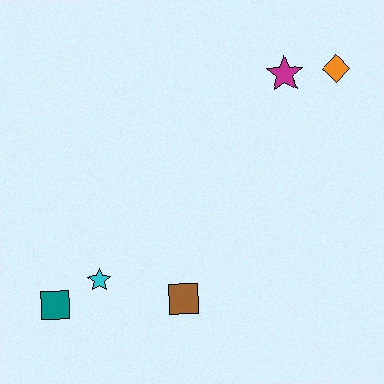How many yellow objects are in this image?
There are no yellow objects.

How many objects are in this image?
There are 5 objects.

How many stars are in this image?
There are 2 stars.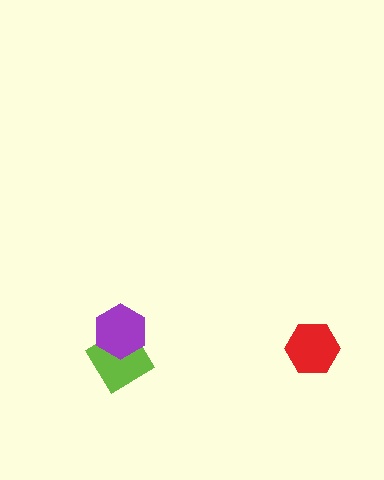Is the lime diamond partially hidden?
Yes, it is partially covered by another shape.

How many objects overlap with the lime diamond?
1 object overlaps with the lime diamond.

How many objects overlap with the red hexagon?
0 objects overlap with the red hexagon.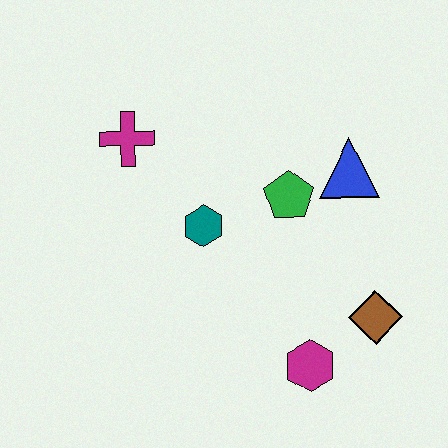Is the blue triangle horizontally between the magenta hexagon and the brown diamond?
Yes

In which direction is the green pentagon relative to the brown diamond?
The green pentagon is above the brown diamond.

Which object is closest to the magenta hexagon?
The brown diamond is closest to the magenta hexagon.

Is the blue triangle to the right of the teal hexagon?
Yes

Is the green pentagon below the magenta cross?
Yes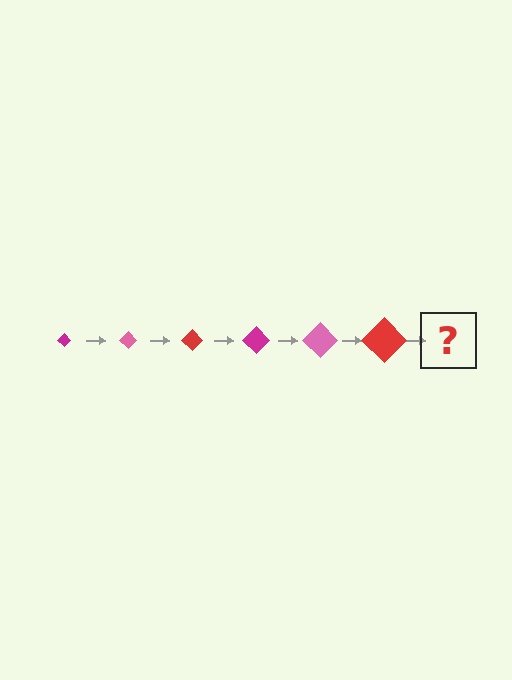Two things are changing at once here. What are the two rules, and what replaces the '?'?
The two rules are that the diamond grows larger each step and the color cycles through magenta, pink, and red. The '?' should be a magenta diamond, larger than the previous one.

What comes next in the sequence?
The next element should be a magenta diamond, larger than the previous one.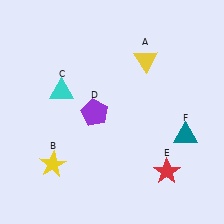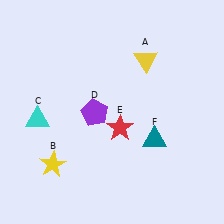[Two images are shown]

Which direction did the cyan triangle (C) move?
The cyan triangle (C) moved down.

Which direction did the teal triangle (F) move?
The teal triangle (F) moved left.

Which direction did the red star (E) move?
The red star (E) moved left.